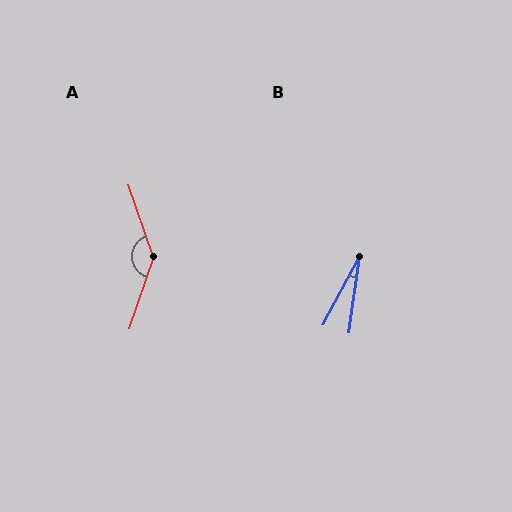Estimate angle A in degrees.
Approximately 142 degrees.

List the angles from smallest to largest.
B (20°), A (142°).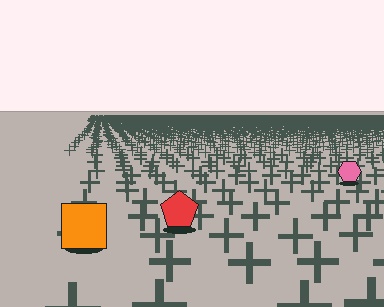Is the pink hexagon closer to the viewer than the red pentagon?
No. The red pentagon is closer — you can tell from the texture gradient: the ground texture is coarser near it.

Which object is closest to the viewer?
The orange square is closest. The texture marks near it are larger and more spread out.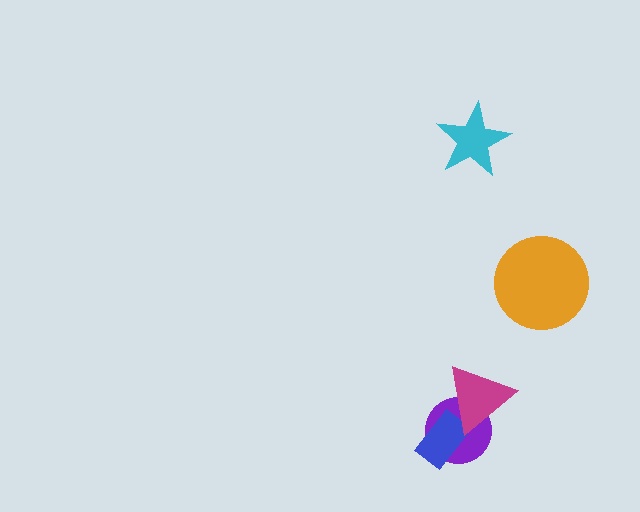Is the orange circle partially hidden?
No, no other shape covers it.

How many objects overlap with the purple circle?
2 objects overlap with the purple circle.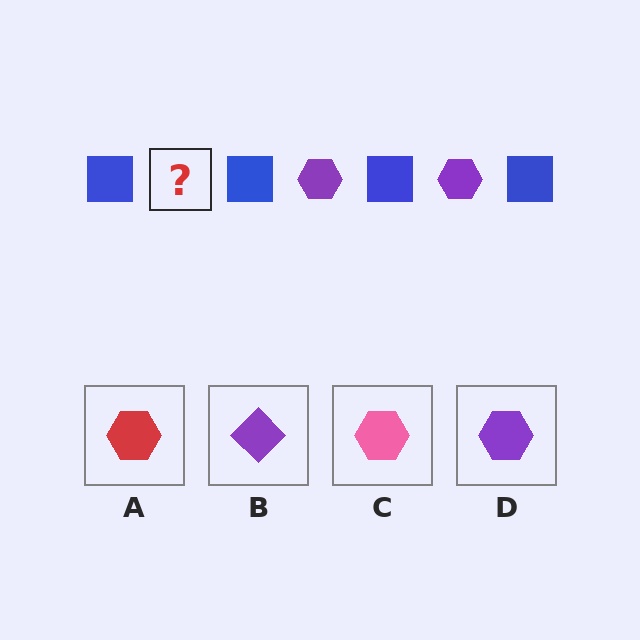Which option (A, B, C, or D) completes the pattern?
D.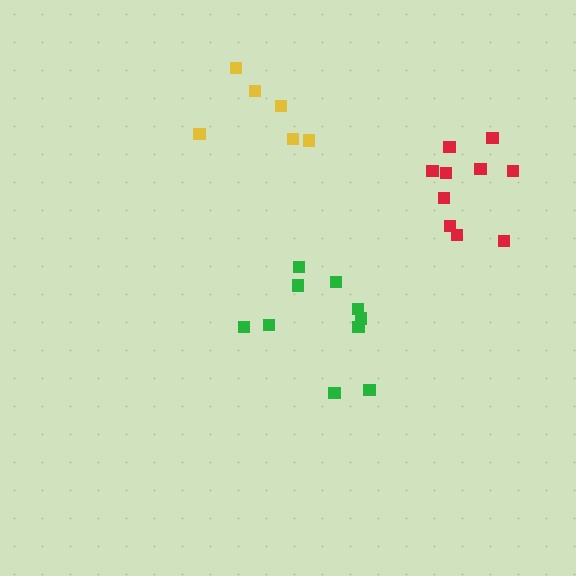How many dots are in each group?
Group 1: 10 dots, Group 2: 10 dots, Group 3: 6 dots (26 total).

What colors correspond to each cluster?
The clusters are colored: red, green, yellow.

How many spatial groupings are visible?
There are 3 spatial groupings.